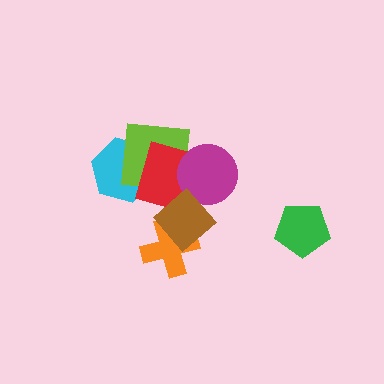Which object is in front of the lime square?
The red diamond is in front of the lime square.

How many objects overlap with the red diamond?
4 objects overlap with the red diamond.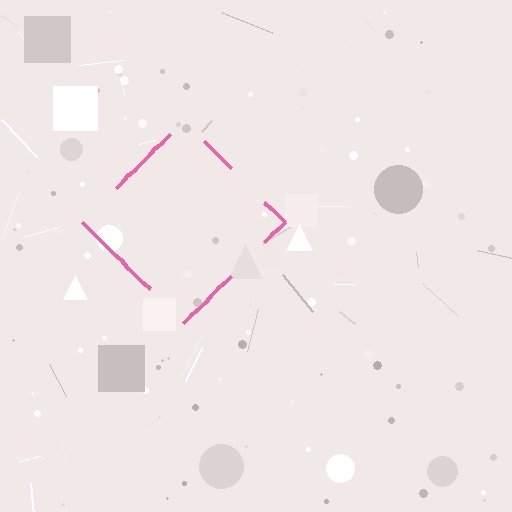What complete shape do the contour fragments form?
The contour fragments form a diamond.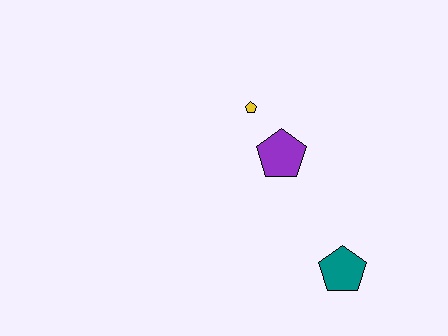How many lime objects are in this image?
There are no lime objects.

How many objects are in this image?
There are 3 objects.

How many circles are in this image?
There are no circles.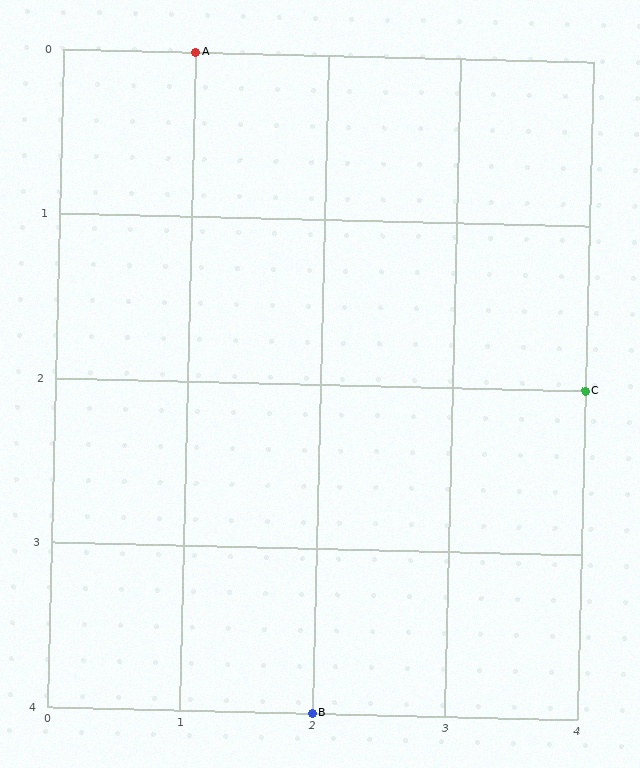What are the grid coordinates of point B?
Point B is at grid coordinates (2, 4).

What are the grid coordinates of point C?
Point C is at grid coordinates (4, 2).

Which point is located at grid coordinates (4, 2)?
Point C is at (4, 2).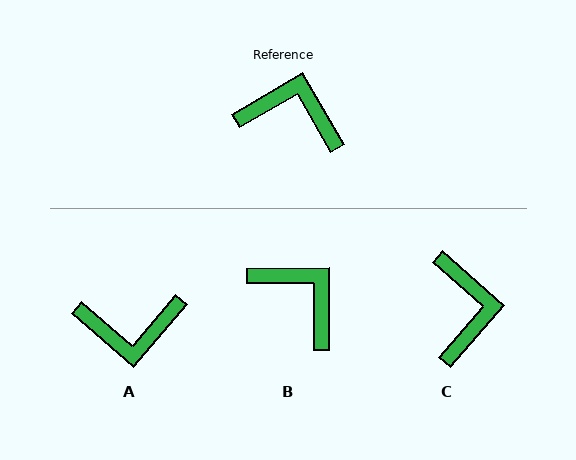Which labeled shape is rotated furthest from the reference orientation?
A, about 161 degrees away.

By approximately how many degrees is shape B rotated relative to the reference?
Approximately 30 degrees clockwise.